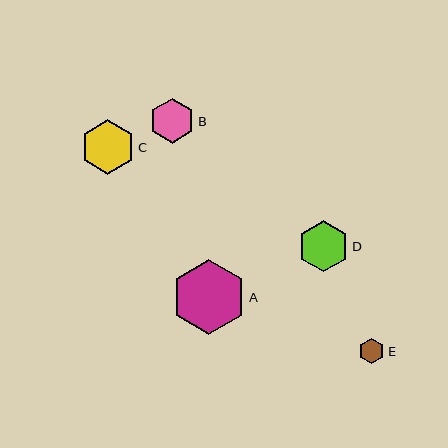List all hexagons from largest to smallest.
From largest to smallest: A, C, D, B, E.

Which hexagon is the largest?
Hexagon A is the largest with a size of approximately 75 pixels.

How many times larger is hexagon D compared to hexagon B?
Hexagon D is approximately 1.1 times the size of hexagon B.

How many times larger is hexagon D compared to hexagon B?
Hexagon D is approximately 1.1 times the size of hexagon B.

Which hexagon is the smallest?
Hexagon E is the smallest with a size of approximately 26 pixels.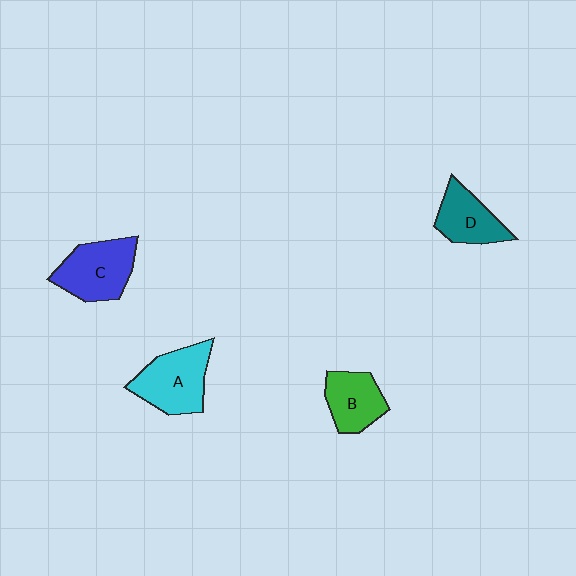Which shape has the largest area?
Shape A (cyan).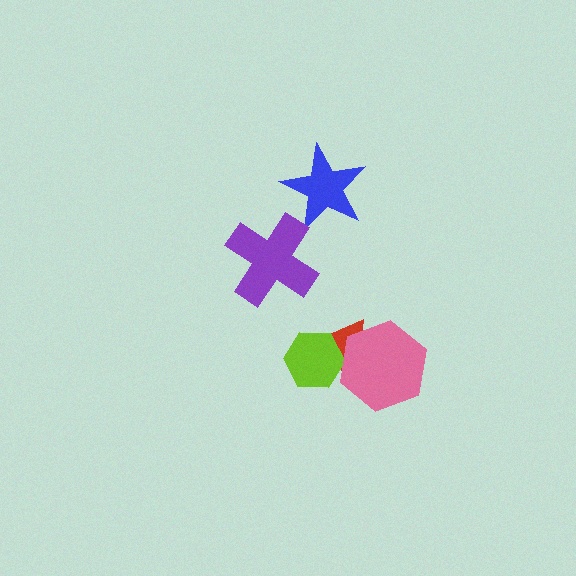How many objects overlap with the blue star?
0 objects overlap with the blue star.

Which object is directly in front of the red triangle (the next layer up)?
The lime hexagon is directly in front of the red triangle.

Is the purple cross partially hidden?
No, no other shape covers it.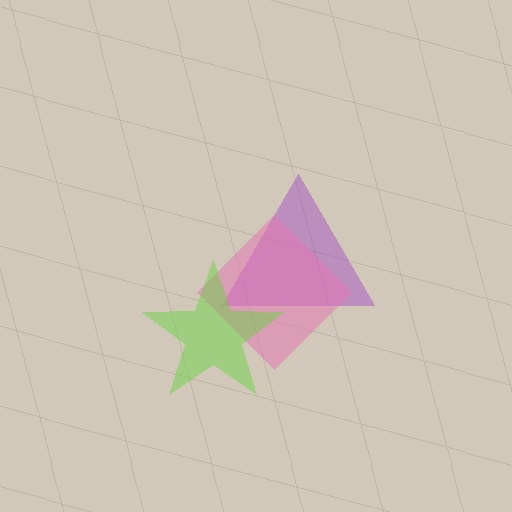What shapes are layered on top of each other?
The layered shapes are: a purple triangle, a pink diamond, a lime star.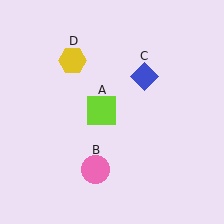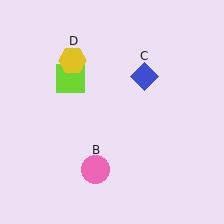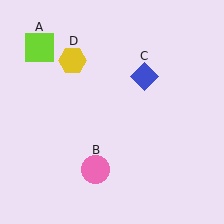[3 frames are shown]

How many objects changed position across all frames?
1 object changed position: lime square (object A).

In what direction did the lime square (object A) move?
The lime square (object A) moved up and to the left.